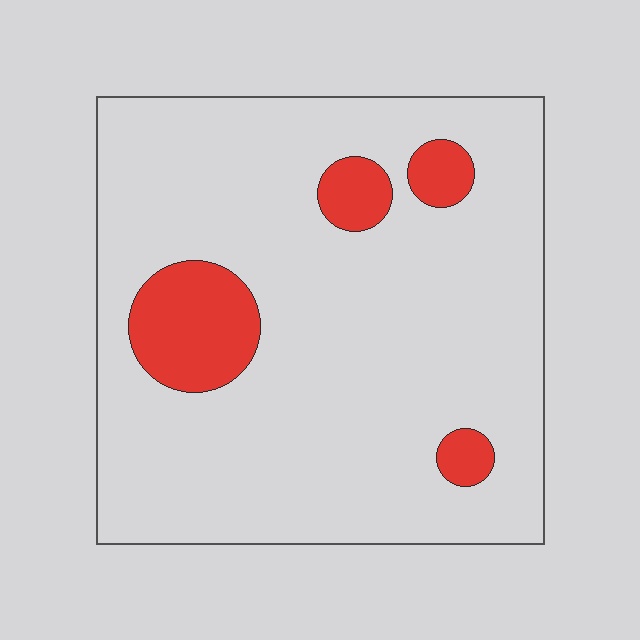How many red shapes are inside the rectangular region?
4.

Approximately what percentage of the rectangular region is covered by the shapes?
Approximately 10%.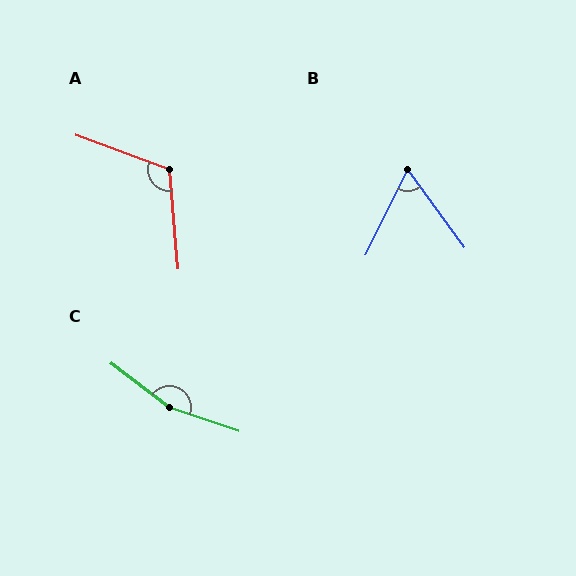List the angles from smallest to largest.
B (63°), A (115°), C (161°).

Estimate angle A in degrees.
Approximately 115 degrees.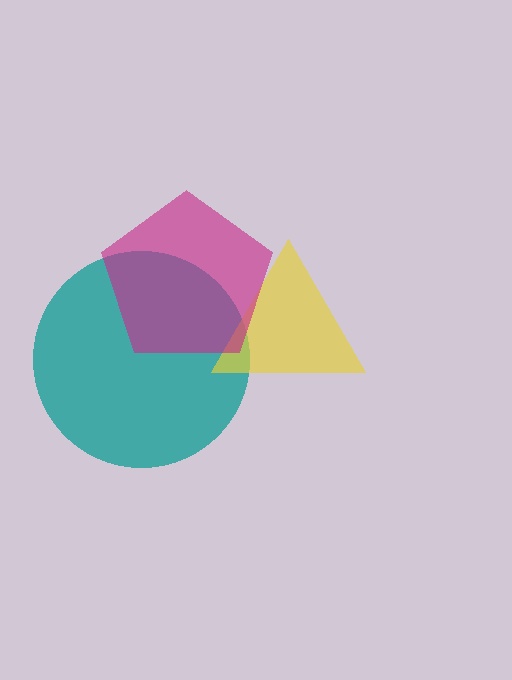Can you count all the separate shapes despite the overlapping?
Yes, there are 3 separate shapes.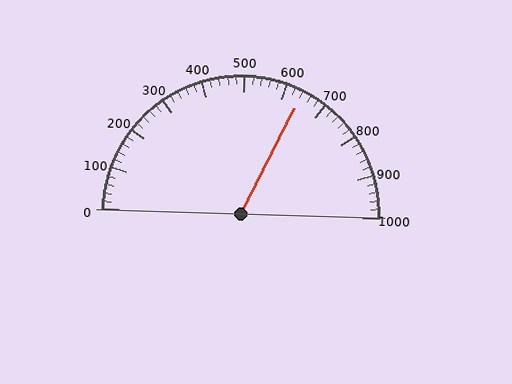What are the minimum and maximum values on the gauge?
The gauge ranges from 0 to 1000.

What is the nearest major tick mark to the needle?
The nearest major tick mark is 600.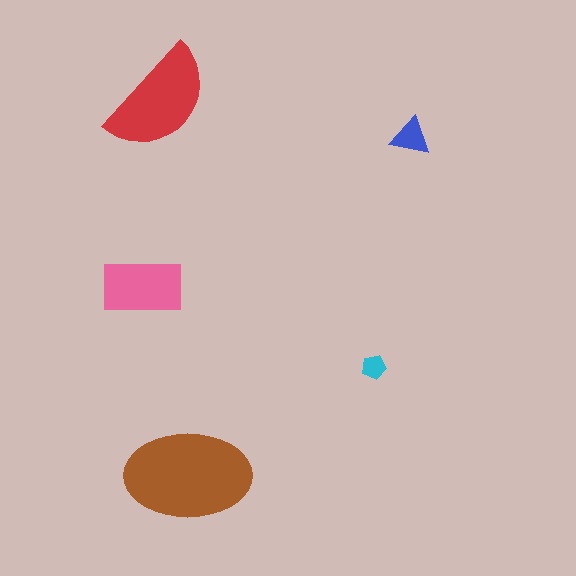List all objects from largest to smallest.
The brown ellipse, the red semicircle, the pink rectangle, the blue triangle, the cyan pentagon.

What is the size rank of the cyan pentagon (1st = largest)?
5th.